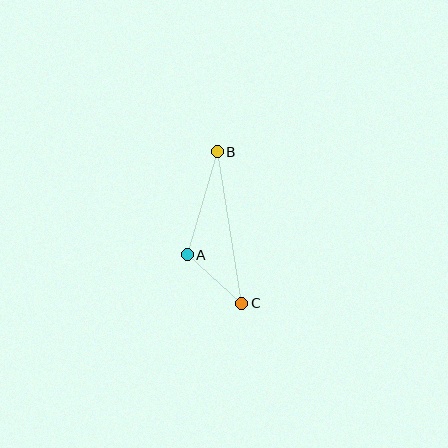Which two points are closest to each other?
Points A and C are closest to each other.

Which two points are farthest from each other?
Points B and C are farthest from each other.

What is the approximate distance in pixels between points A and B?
The distance between A and B is approximately 107 pixels.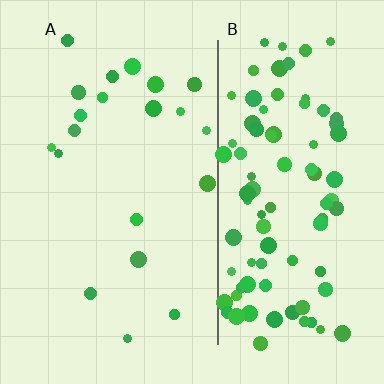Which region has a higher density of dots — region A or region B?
B (the right).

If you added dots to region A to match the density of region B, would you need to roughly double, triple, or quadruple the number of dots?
Approximately quadruple.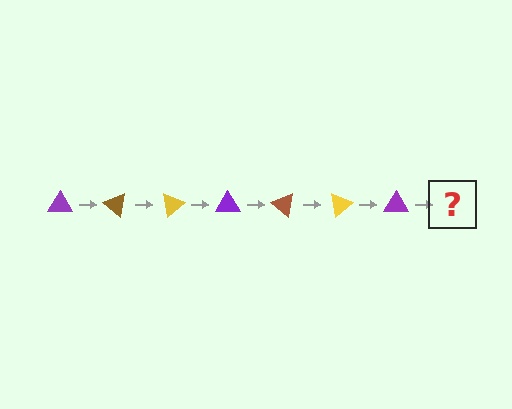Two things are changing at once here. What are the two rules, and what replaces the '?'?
The two rules are that it rotates 40 degrees each step and the color cycles through purple, brown, and yellow. The '?' should be a brown triangle, rotated 280 degrees from the start.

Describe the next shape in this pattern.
It should be a brown triangle, rotated 280 degrees from the start.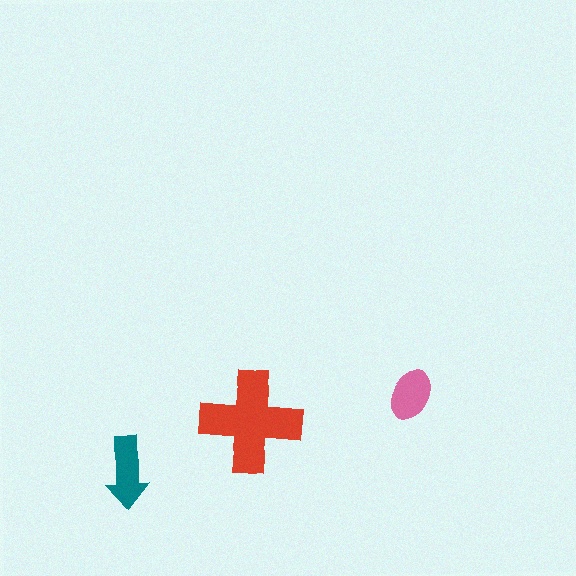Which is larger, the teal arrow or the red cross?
The red cross.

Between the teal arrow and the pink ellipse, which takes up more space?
The teal arrow.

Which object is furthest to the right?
The pink ellipse is rightmost.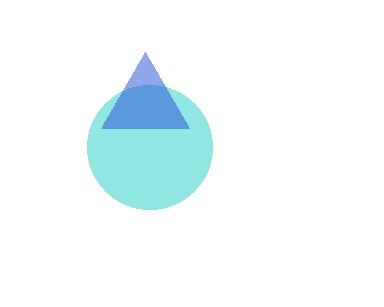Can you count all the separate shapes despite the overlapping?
Yes, there are 2 separate shapes.